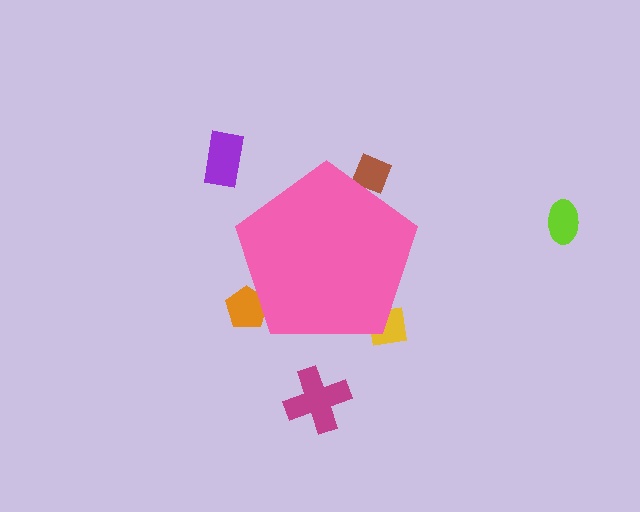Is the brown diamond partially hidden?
Yes, the brown diamond is partially hidden behind the pink pentagon.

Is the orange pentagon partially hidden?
Yes, the orange pentagon is partially hidden behind the pink pentagon.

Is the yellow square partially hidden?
Yes, the yellow square is partially hidden behind the pink pentagon.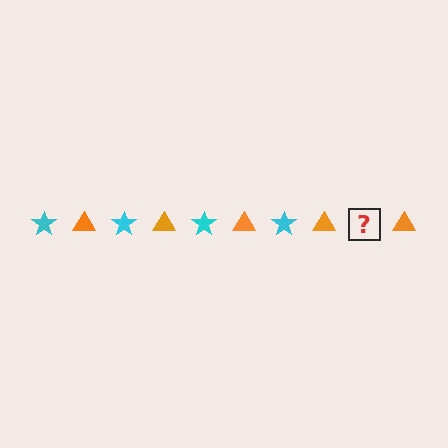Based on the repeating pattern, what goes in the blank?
The blank should be a cyan star.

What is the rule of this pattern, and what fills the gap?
The rule is that the pattern alternates between cyan star and orange triangle. The gap should be filled with a cyan star.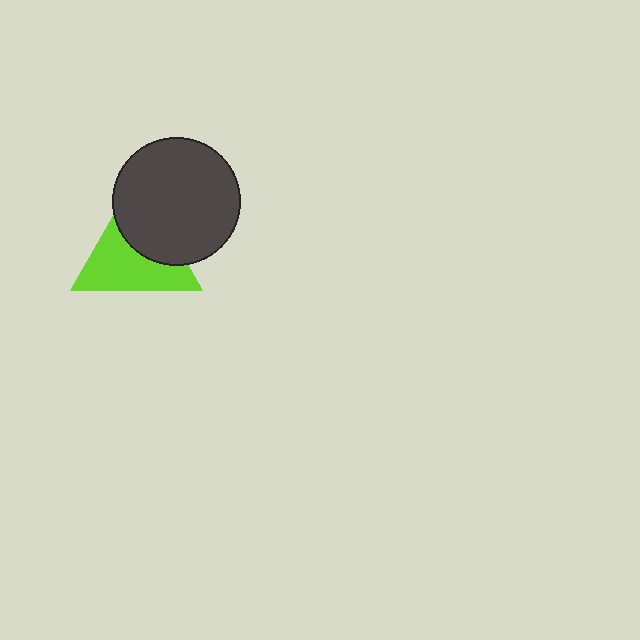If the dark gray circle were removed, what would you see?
You would see the complete lime triangle.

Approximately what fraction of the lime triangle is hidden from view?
Roughly 41% of the lime triangle is hidden behind the dark gray circle.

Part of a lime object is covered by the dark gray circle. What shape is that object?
It is a triangle.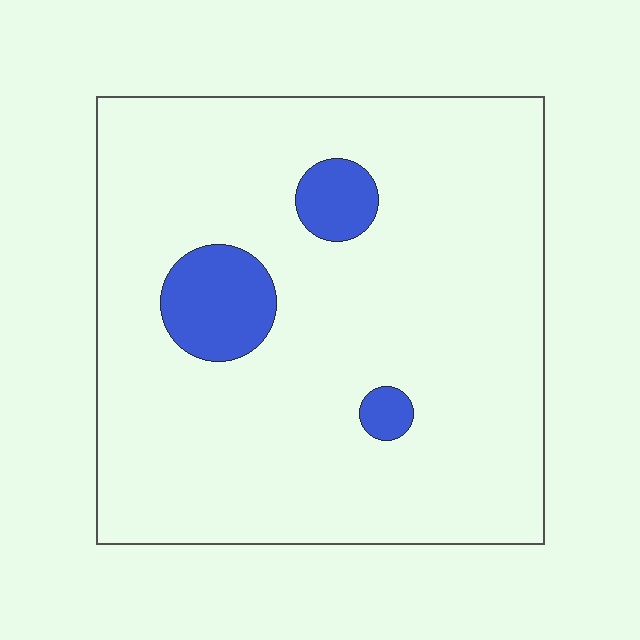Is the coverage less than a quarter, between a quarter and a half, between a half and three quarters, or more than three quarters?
Less than a quarter.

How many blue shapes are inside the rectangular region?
3.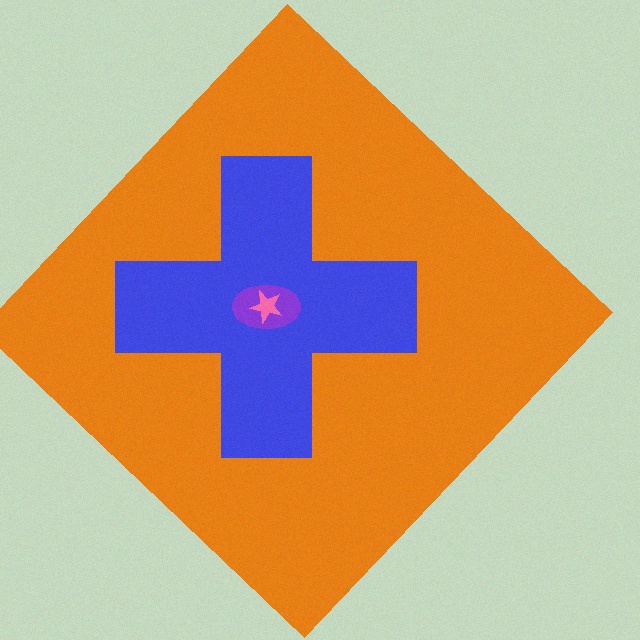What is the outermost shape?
The orange diamond.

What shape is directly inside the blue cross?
The purple ellipse.